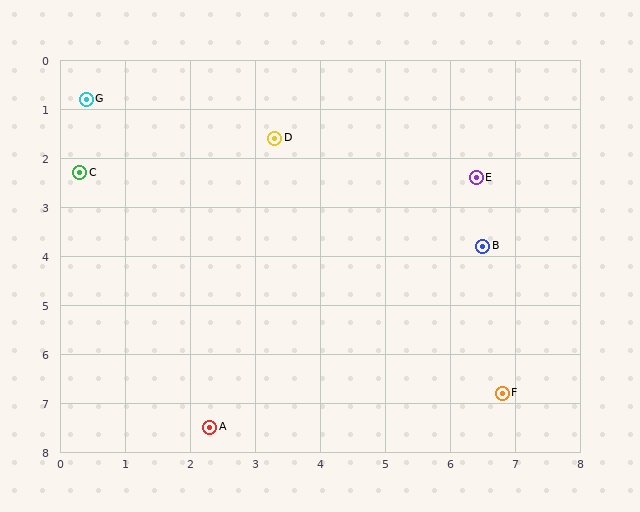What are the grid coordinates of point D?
Point D is at approximately (3.3, 1.6).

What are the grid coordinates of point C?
Point C is at approximately (0.3, 2.3).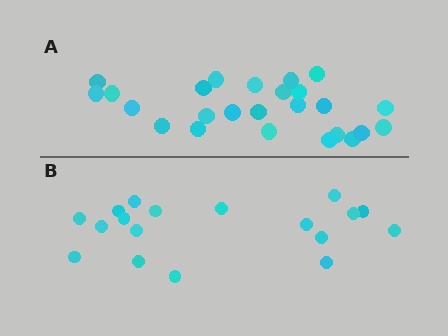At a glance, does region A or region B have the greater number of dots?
Region A (the top region) has more dots.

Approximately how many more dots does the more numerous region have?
Region A has roughly 8 or so more dots than region B.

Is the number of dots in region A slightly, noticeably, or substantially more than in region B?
Region A has noticeably more, but not dramatically so. The ratio is roughly 1.4 to 1.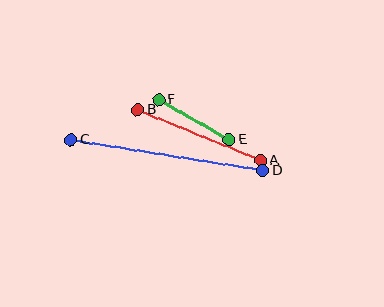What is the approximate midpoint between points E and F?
The midpoint is at approximately (194, 120) pixels.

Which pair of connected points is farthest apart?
Points C and D are farthest apart.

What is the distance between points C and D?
The distance is approximately 194 pixels.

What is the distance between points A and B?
The distance is approximately 133 pixels.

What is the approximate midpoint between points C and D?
The midpoint is at approximately (167, 155) pixels.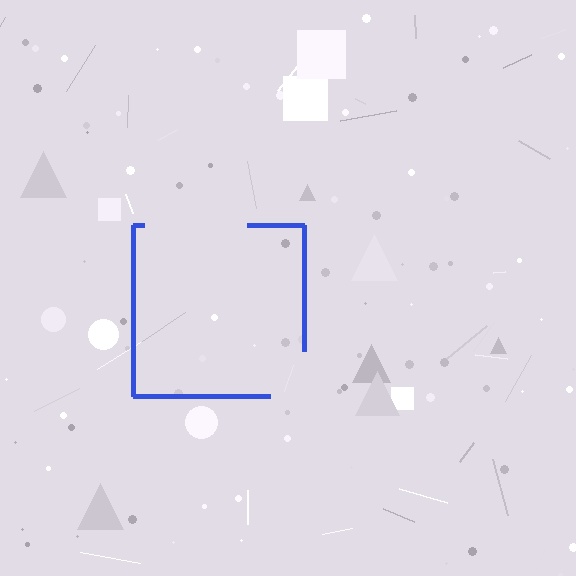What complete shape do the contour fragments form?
The contour fragments form a square.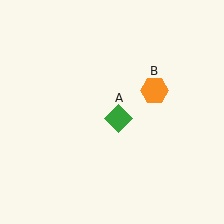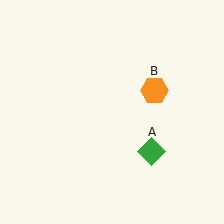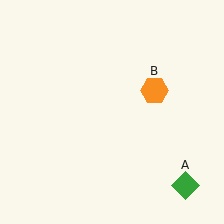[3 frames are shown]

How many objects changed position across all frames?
1 object changed position: green diamond (object A).